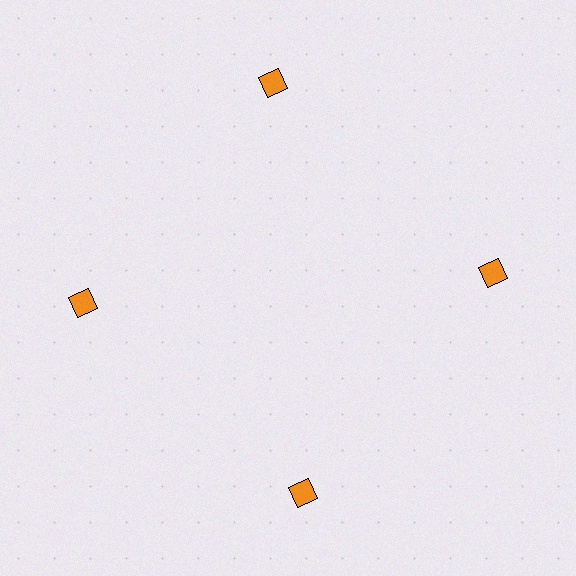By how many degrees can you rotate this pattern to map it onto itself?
The pattern maps onto itself every 90 degrees of rotation.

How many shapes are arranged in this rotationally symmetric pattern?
There are 4 shapes, arranged in 4 groups of 1.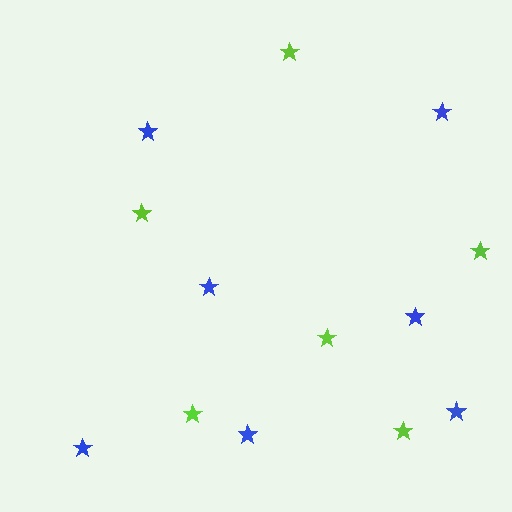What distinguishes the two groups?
There are 2 groups: one group of lime stars (6) and one group of blue stars (7).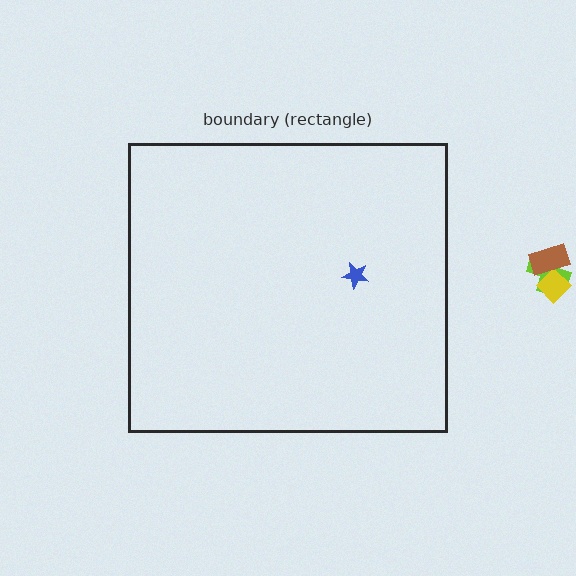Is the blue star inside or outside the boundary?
Inside.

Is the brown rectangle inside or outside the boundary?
Outside.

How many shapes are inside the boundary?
1 inside, 3 outside.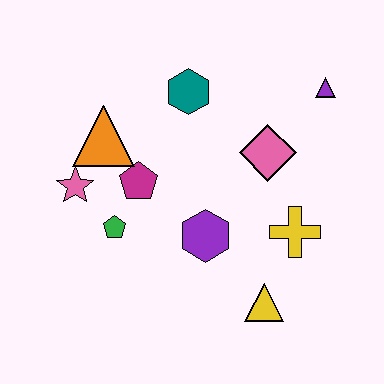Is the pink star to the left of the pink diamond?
Yes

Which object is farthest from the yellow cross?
The pink star is farthest from the yellow cross.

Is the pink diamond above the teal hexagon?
No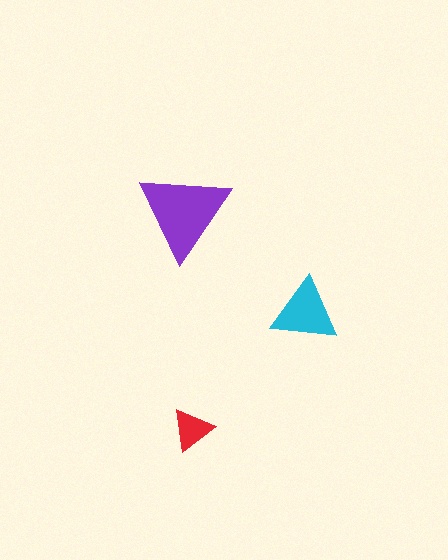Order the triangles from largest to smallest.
the purple one, the cyan one, the red one.